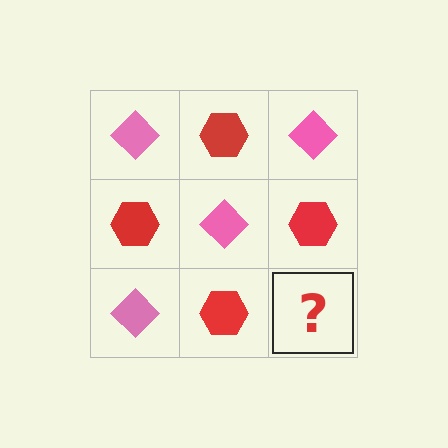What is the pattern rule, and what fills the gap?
The rule is that it alternates pink diamond and red hexagon in a checkerboard pattern. The gap should be filled with a pink diamond.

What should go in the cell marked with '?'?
The missing cell should contain a pink diamond.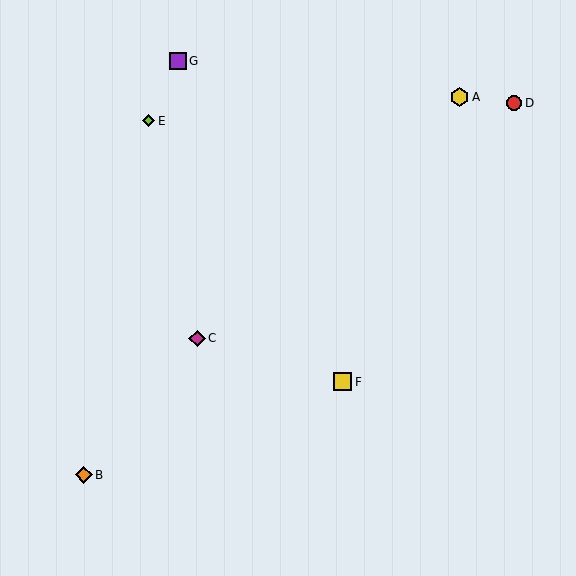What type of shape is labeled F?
Shape F is a yellow square.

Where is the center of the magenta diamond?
The center of the magenta diamond is at (197, 338).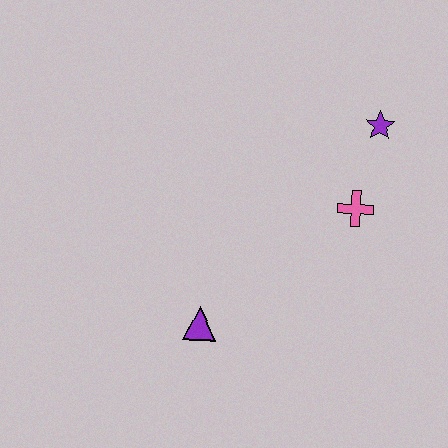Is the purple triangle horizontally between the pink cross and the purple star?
No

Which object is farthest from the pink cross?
The purple triangle is farthest from the pink cross.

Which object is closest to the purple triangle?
The pink cross is closest to the purple triangle.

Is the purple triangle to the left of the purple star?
Yes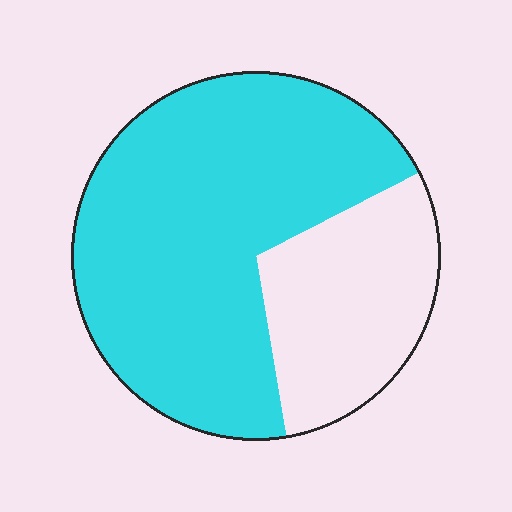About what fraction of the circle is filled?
About two thirds (2/3).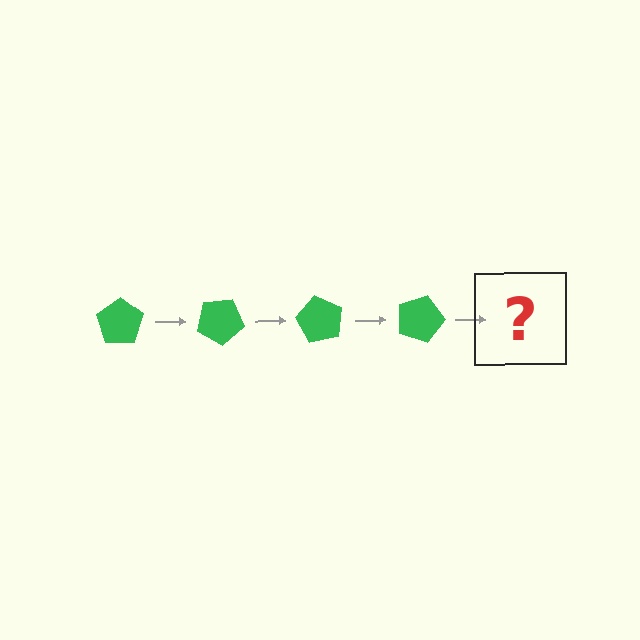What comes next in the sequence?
The next element should be a green pentagon rotated 120 degrees.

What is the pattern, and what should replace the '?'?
The pattern is that the pentagon rotates 30 degrees each step. The '?' should be a green pentagon rotated 120 degrees.